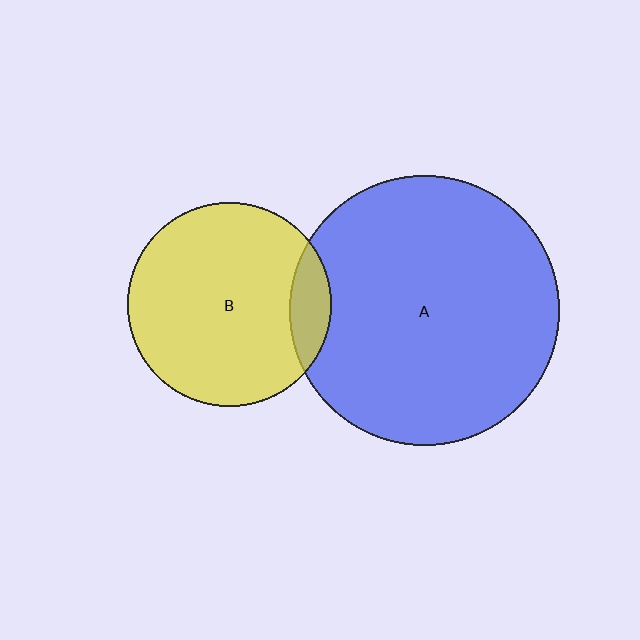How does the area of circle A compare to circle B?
Approximately 1.8 times.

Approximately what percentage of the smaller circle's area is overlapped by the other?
Approximately 10%.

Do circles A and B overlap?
Yes.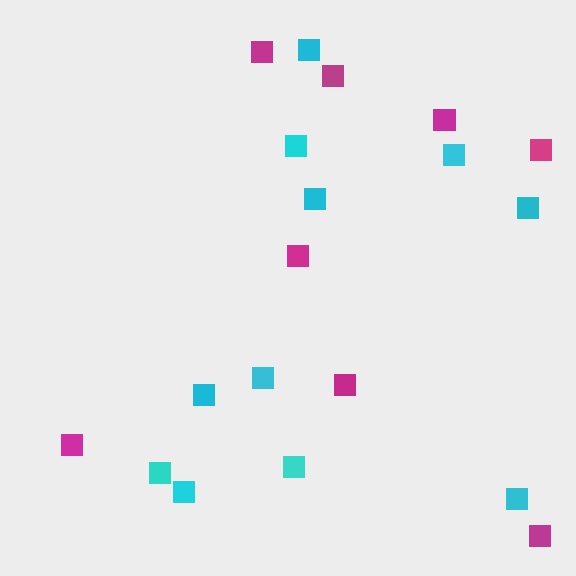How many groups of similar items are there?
There are 2 groups: one group of cyan squares (11) and one group of magenta squares (8).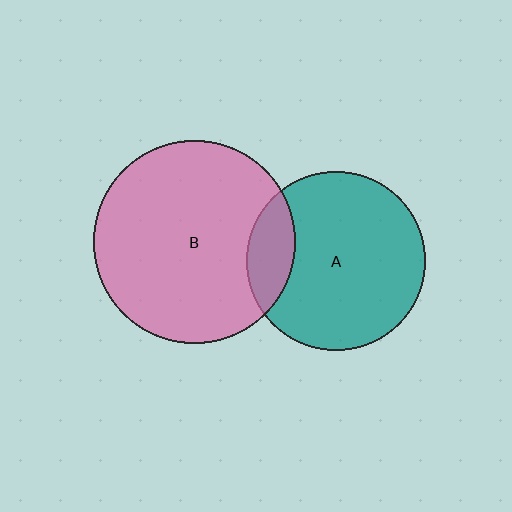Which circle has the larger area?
Circle B (pink).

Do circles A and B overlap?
Yes.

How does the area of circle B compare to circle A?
Approximately 1.3 times.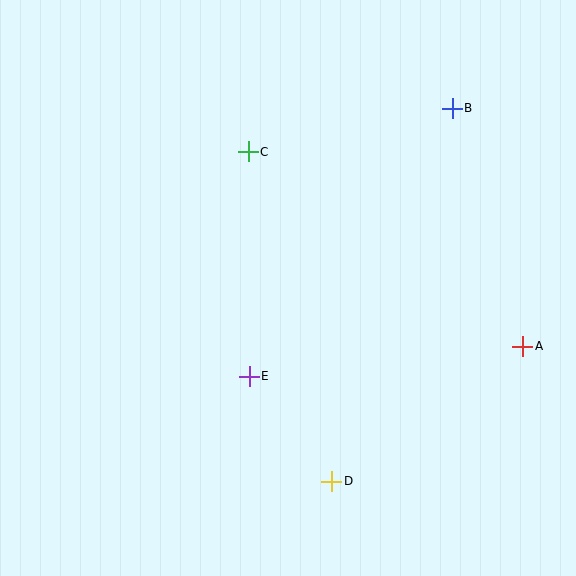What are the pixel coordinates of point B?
Point B is at (452, 108).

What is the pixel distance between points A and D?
The distance between A and D is 234 pixels.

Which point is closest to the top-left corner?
Point C is closest to the top-left corner.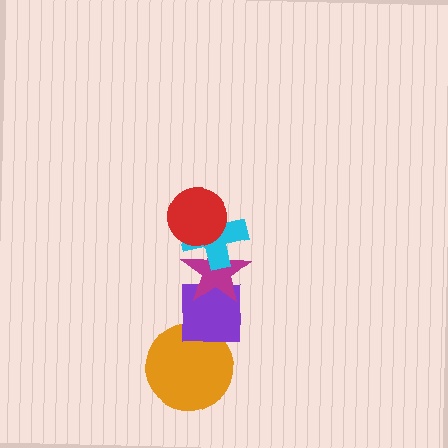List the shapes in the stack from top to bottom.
From top to bottom: the red circle, the cyan cross, the magenta star, the purple square, the orange circle.